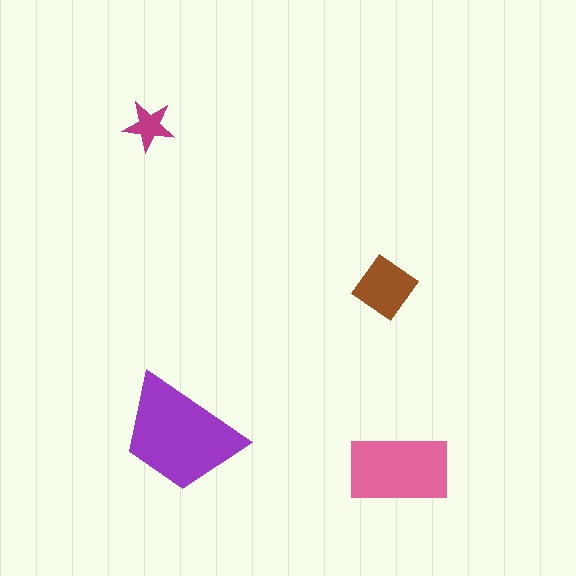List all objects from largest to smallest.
The purple trapezoid, the pink rectangle, the brown diamond, the magenta star.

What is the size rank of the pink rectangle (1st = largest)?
2nd.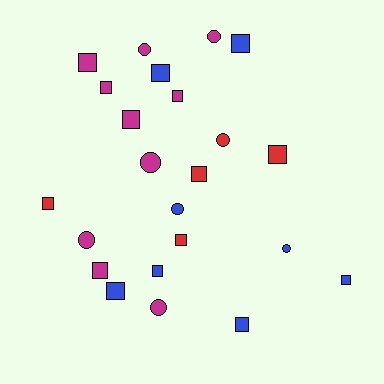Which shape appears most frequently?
Square, with 15 objects.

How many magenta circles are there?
There are 5 magenta circles.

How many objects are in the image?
There are 23 objects.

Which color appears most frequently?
Magenta, with 10 objects.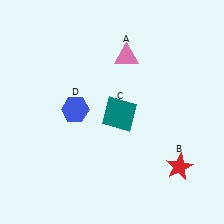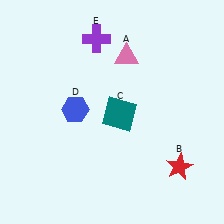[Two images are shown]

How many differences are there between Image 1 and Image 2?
There is 1 difference between the two images.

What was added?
A purple cross (E) was added in Image 2.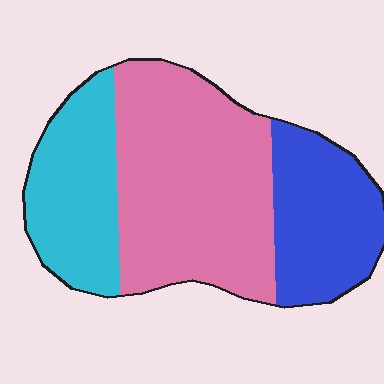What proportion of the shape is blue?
Blue takes up about one quarter (1/4) of the shape.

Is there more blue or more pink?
Pink.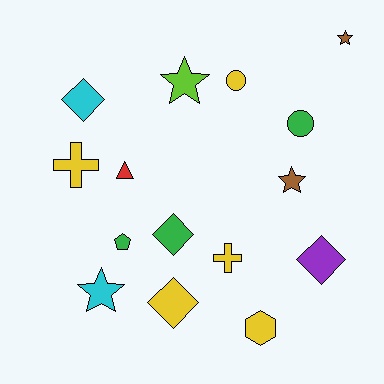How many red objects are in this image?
There is 1 red object.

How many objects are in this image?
There are 15 objects.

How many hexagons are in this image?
There is 1 hexagon.